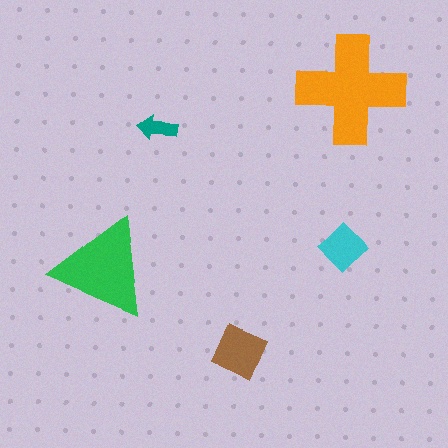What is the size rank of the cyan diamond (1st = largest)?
4th.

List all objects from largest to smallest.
The orange cross, the green triangle, the brown square, the cyan diamond, the teal arrow.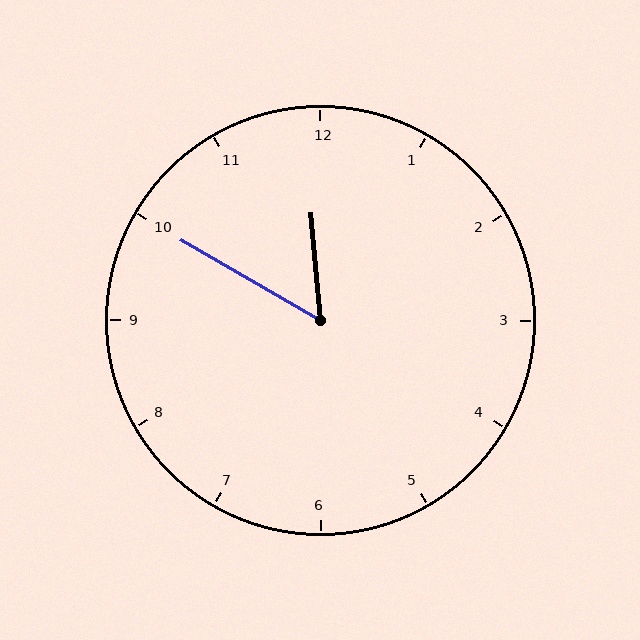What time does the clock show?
11:50.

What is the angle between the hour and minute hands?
Approximately 55 degrees.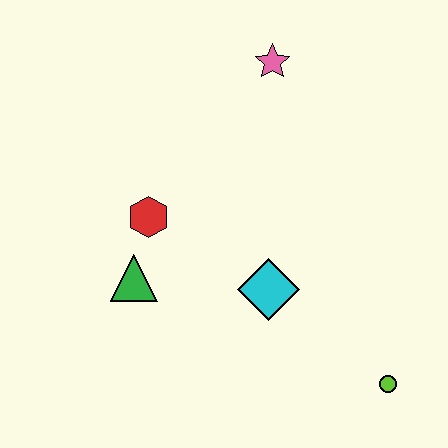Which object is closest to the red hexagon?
The green triangle is closest to the red hexagon.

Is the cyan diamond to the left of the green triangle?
No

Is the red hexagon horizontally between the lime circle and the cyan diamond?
No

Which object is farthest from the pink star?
The lime circle is farthest from the pink star.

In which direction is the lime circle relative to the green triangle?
The lime circle is to the right of the green triangle.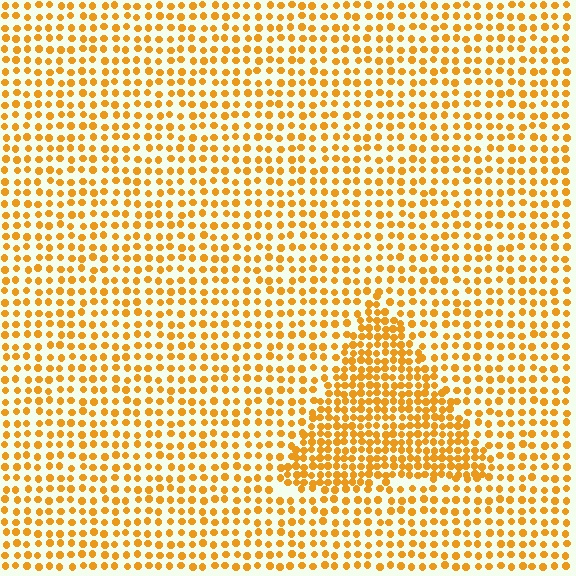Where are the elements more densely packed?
The elements are more densely packed inside the triangle boundary.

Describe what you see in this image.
The image contains small orange elements arranged at two different densities. A triangle-shaped region is visible where the elements are more densely packed than the surrounding area.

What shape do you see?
I see a triangle.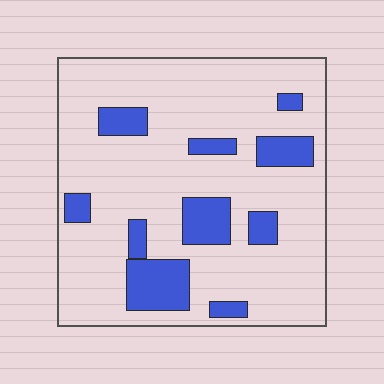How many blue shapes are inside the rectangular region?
10.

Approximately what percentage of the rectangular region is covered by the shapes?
Approximately 20%.